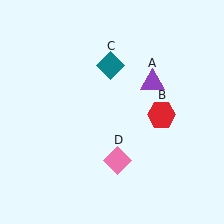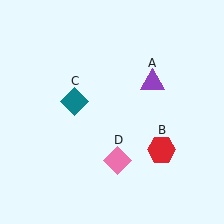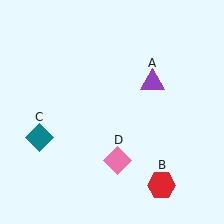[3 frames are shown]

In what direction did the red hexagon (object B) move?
The red hexagon (object B) moved down.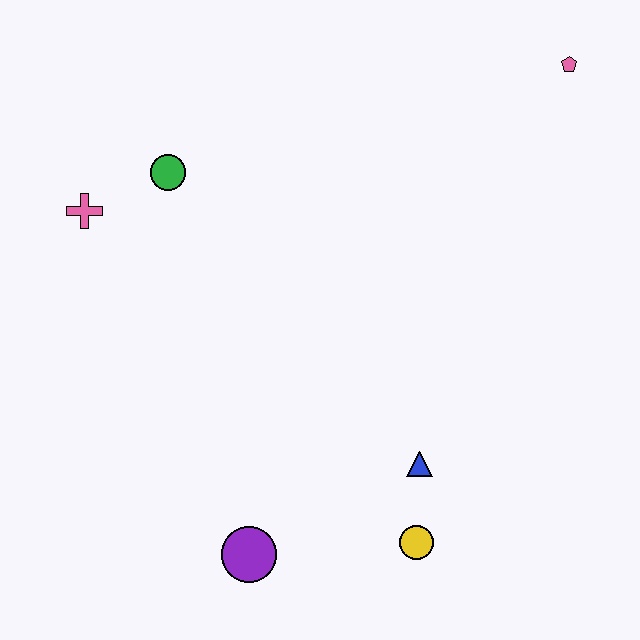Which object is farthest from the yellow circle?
The pink pentagon is farthest from the yellow circle.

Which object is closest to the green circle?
The pink cross is closest to the green circle.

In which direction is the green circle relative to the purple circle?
The green circle is above the purple circle.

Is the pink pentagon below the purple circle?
No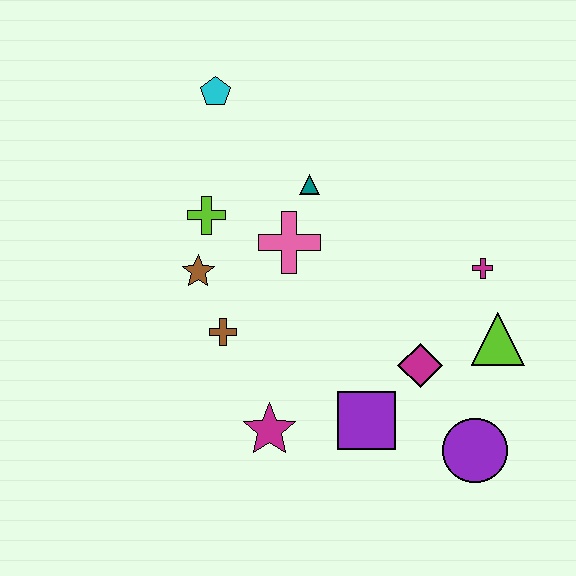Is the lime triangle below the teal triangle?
Yes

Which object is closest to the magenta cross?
The lime triangle is closest to the magenta cross.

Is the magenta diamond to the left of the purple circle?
Yes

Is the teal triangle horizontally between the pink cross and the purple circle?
Yes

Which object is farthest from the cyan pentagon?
The purple circle is farthest from the cyan pentagon.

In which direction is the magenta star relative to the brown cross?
The magenta star is below the brown cross.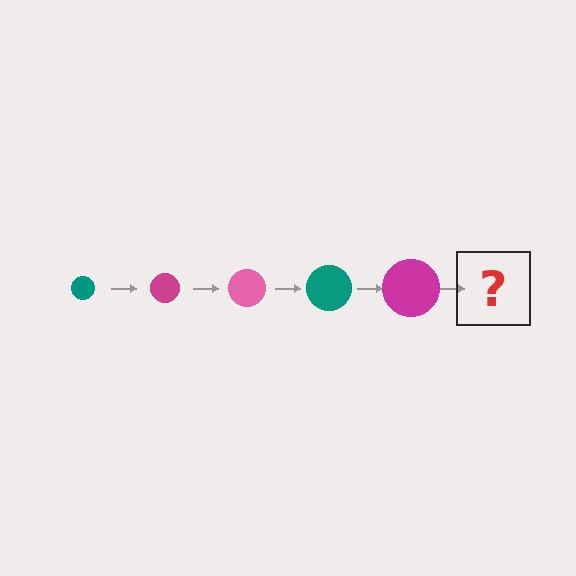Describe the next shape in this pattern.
It should be a pink circle, larger than the previous one.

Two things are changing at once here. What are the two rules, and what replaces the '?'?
The two rules are that the circle grows larger each step and the color cycles through teal, magenta, and pink. The '?' should be a pink circle, larger than the previous one.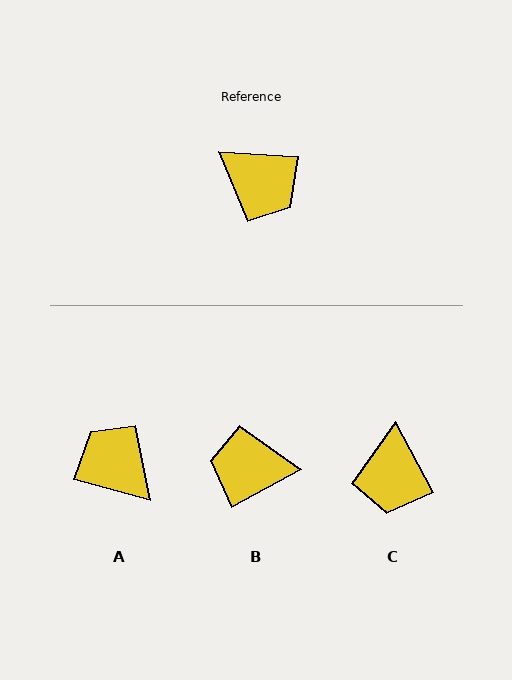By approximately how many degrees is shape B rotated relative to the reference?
Approximately 148 degrees clockwise.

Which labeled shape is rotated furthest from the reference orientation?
A, about 169 degrees away.